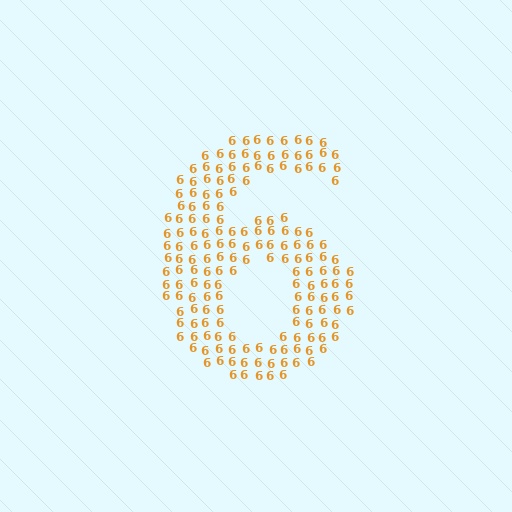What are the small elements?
The small elements are digit 6's.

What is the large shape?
The large shape is the digit 6.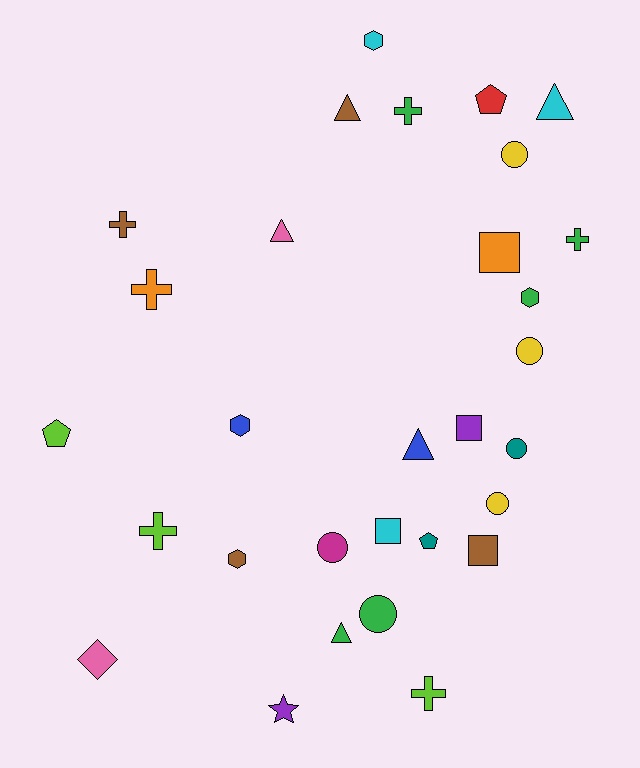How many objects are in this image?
There are 30 objects.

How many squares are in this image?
There are 4 squares.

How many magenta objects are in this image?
There is 1 magenta object.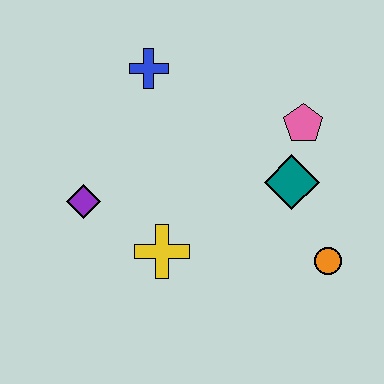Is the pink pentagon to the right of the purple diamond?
Yes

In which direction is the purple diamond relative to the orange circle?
The purple diamond is to the left of the orange circle.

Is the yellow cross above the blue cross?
No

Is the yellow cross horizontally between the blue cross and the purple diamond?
No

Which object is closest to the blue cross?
The purple diamond is closest to the blue cross.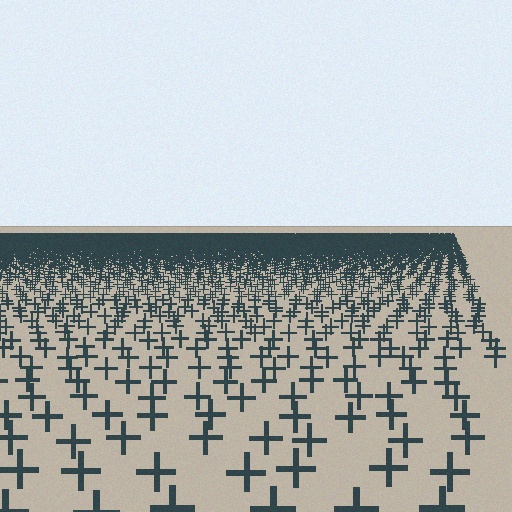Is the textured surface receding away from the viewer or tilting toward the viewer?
The surface is receding away from the viewer. Texture elements get smaller and denser toward the top.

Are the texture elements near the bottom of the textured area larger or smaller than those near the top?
Larger. Near the bottom, elements are closer to the viewer and appear at a bigger on-screen size.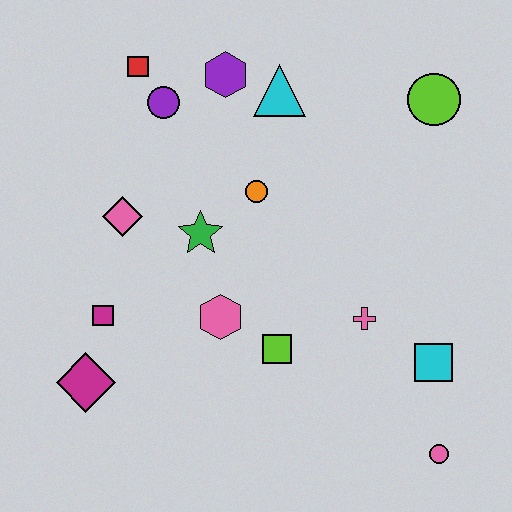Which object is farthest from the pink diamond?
The pink circle is farthest from the pink diamond.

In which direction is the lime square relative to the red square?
The lime square is below the red square.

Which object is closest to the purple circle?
The red square is closest to the purple circle.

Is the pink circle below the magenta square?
Yes